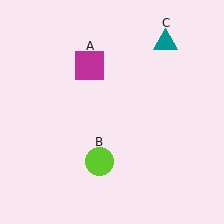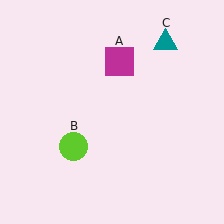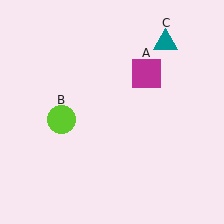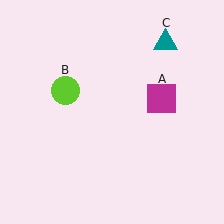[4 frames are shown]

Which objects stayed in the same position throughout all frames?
Teal triangle (object C) remained stationary.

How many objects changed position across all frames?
2 objects changed position: magenta square (object A), lime circle (object B).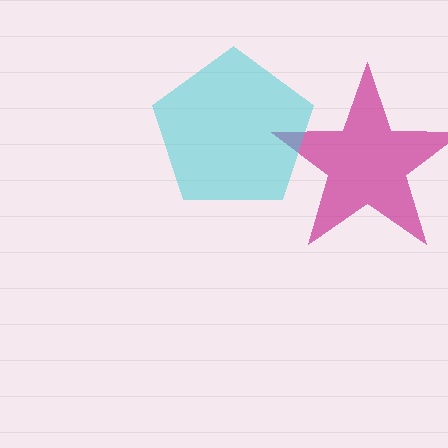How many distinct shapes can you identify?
There are 2 distinct shapes: a magenta star, a cyan pentagon.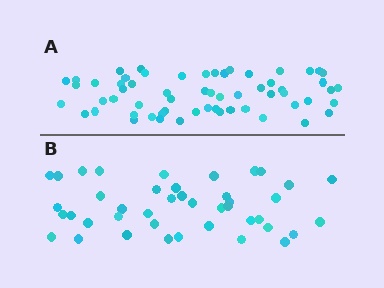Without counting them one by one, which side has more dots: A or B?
Region A (the top region) has more dots.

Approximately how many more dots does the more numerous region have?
Region A has approximately 20 more dots than region B.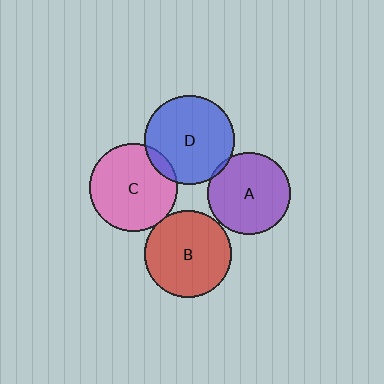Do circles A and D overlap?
Yes.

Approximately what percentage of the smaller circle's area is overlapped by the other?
Approximately 5%.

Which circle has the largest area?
Circle D (blue).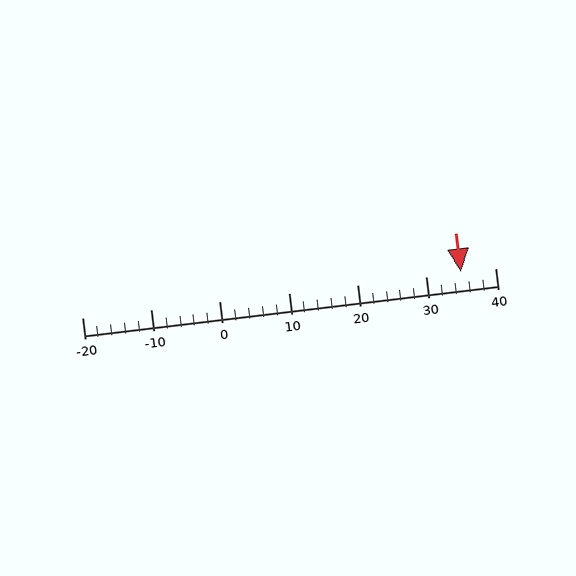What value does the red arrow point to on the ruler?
The red arrow points to approximately 35.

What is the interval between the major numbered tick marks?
The major tick marks are spaced 10 units apart.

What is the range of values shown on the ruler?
The ruler shows values from -20 to 40.